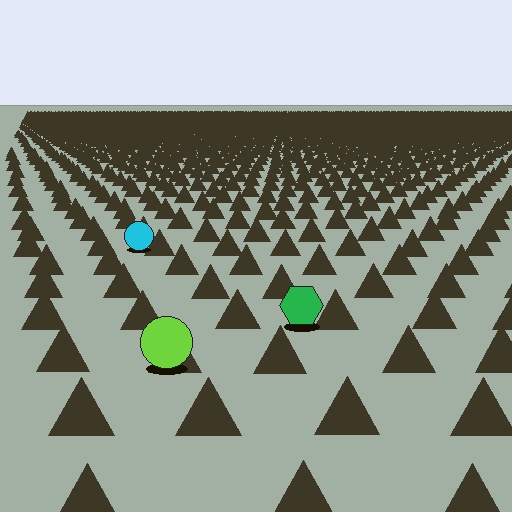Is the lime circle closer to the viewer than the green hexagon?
Yes. The lime circle is closer — you can tell from the texture gradient: the ground texture is coarser near it.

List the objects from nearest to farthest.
From nearest to farthest: the lime circle, the green hexagon, the cyan circle.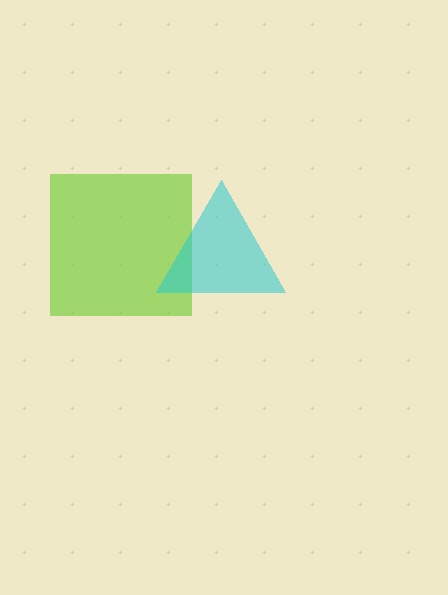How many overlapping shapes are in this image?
There are 2 overlapping shapes in the image.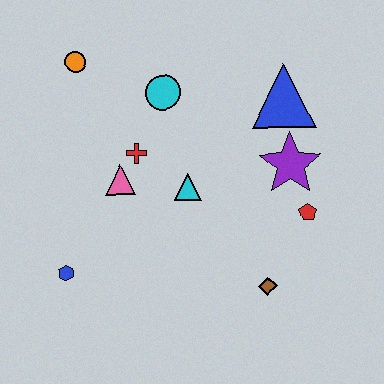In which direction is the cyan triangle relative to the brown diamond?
The cyan triangle is above the brown diamond.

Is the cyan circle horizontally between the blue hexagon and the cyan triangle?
Yes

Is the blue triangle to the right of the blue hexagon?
Yes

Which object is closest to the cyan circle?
The red cross is closest to the cyan circle.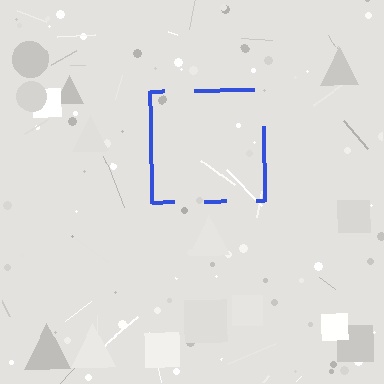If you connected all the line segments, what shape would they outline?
They would outline a square.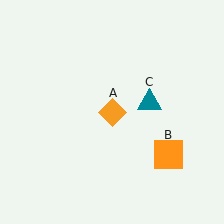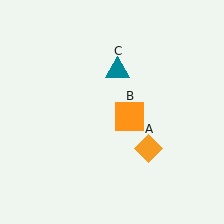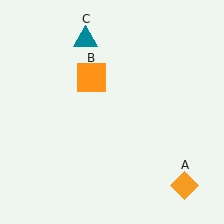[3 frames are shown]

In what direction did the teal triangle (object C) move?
The teal triangle (object C) moved up and to the left.